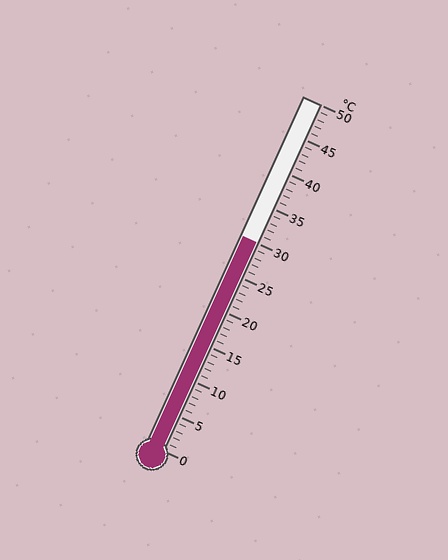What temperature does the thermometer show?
The thermometer shows approximately 30°C.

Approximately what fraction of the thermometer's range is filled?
The thermometer is filled to approximately 60% of its range.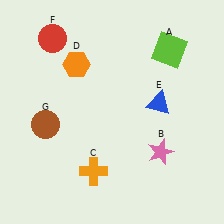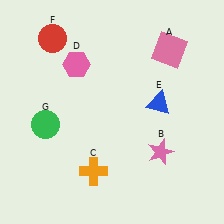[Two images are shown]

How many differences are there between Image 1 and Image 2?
There are 3 differences between the two images.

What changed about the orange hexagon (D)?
In Image 1, D is orange. In Image 2, it changed to pink.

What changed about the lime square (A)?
In Image 1, A is lime. In Image 2, it changed to pink.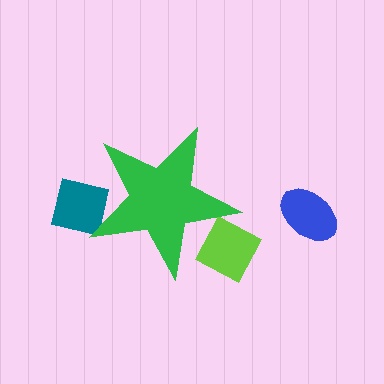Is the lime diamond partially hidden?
Yes, the lime diamond is partially hidden behind the green star.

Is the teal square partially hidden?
Yes, the teal square is partially hidden behind the green star.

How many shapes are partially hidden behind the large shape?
2 shapes are partially hidden.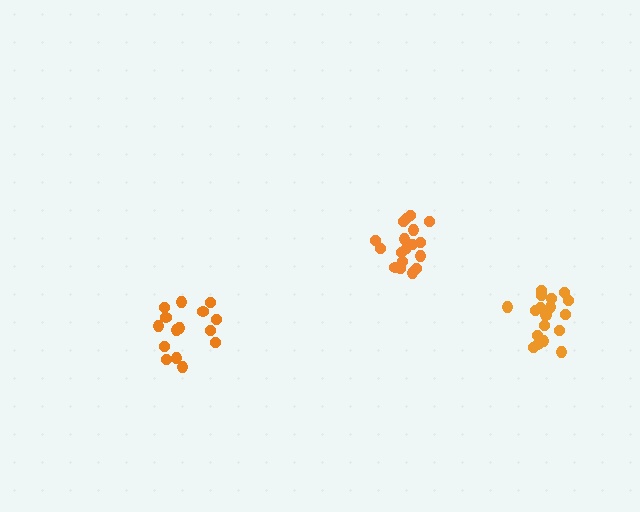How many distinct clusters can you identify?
There are 3 distinct clusters.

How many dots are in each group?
Group 1: 15 dots, Group 2: 18 dots, Group 3: 18 dots (51 total).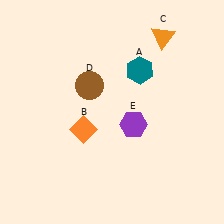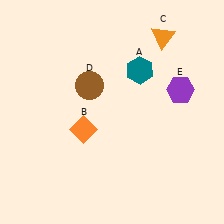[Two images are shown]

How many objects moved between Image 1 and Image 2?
1 object moved between the two images.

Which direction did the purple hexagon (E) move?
The purple hexagon (E) moved right.